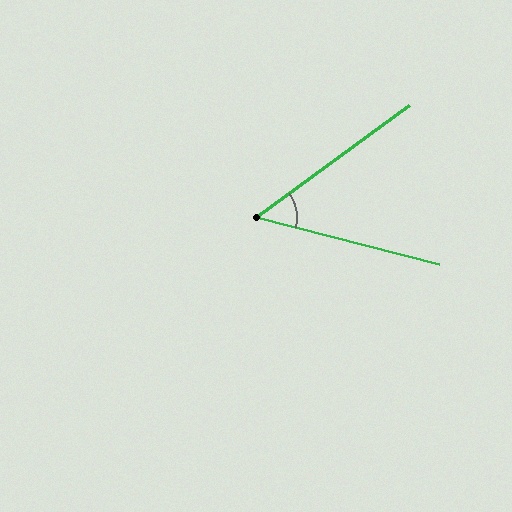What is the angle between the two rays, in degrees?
Approximately 50 degrees.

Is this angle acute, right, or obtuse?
It is acute.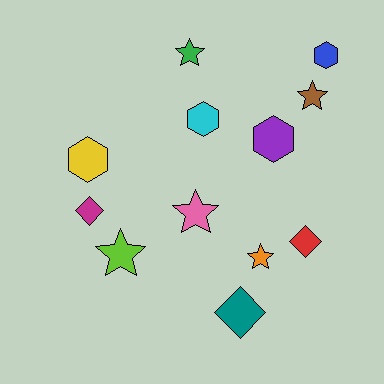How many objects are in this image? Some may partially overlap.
There are 12 objects.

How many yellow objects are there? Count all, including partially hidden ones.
There is 1 yellow object.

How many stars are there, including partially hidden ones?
There are 5 stars.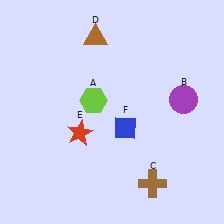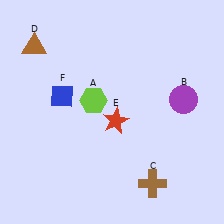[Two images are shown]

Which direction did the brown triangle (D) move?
The brown triangle (D) moved left.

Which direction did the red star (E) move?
The red star (E) moved right.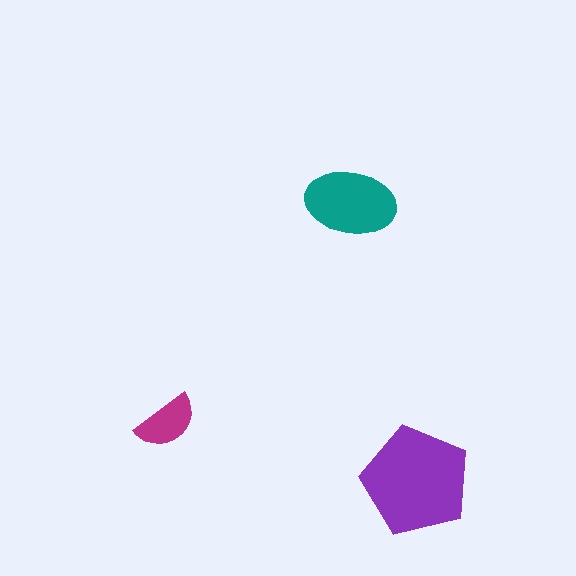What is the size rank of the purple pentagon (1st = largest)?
1st.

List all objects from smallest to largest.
The magenta semicircle, the teal ellipse, the purple pentagon.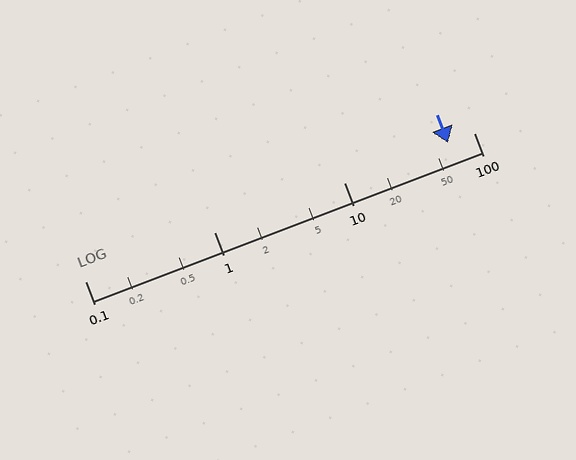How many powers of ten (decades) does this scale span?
The scale spans 3 decades, from 0.1 to 100.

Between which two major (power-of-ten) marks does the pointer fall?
The pointer is between 10 and 100.